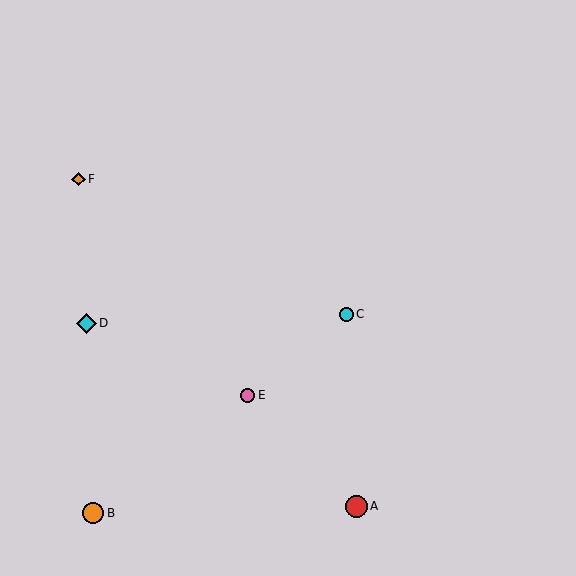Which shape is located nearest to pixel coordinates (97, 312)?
The cyan diamond (labeled D) at (87, 323) is nearest to that location.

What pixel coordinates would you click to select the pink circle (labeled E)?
Click at (247, 395) to select the pink circle E.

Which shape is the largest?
The red circle (labeled A) is the largest.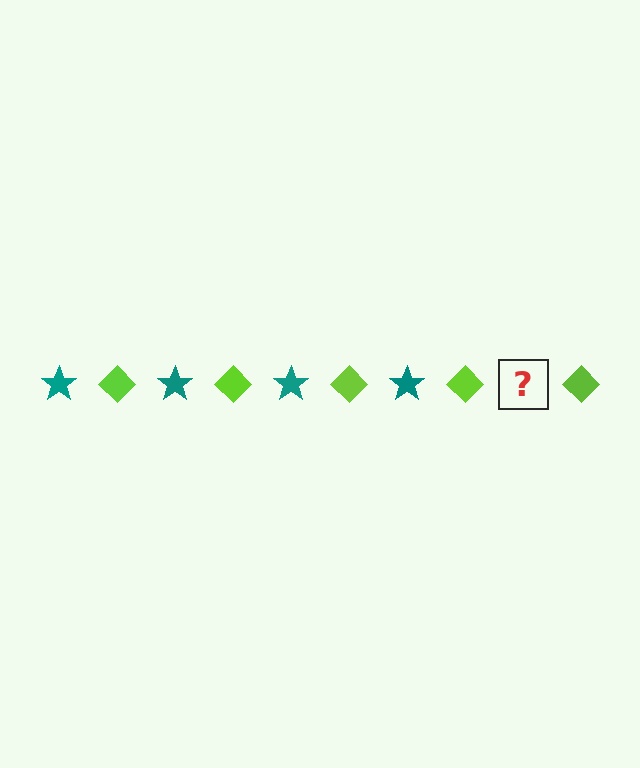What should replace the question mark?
The question mark should be replaced with a teal star.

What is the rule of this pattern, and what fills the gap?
The rule is that the pattern alternates between teal star and lime diamond. The gap should be filled with a teal star.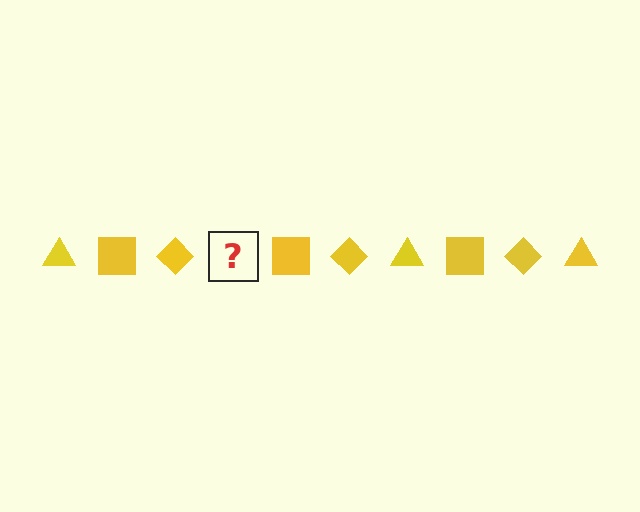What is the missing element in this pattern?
The missing element is a yellow triangle.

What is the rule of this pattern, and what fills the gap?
The rule is that the pattern cycles through triangle, square, diamond shapes in yellow. The gap should be filled with a yellow triangle.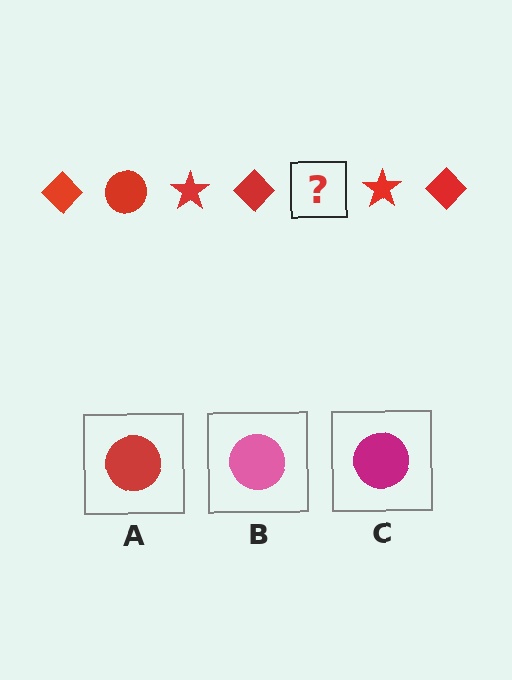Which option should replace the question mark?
Option A.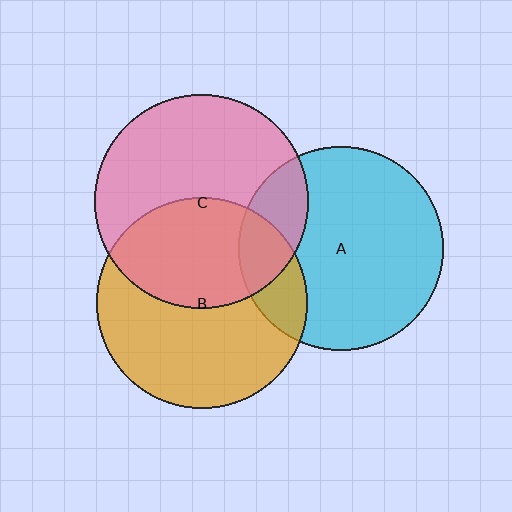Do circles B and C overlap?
Yes.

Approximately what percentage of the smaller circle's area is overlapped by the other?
Approximately 40%.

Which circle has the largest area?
Circle C (pink).